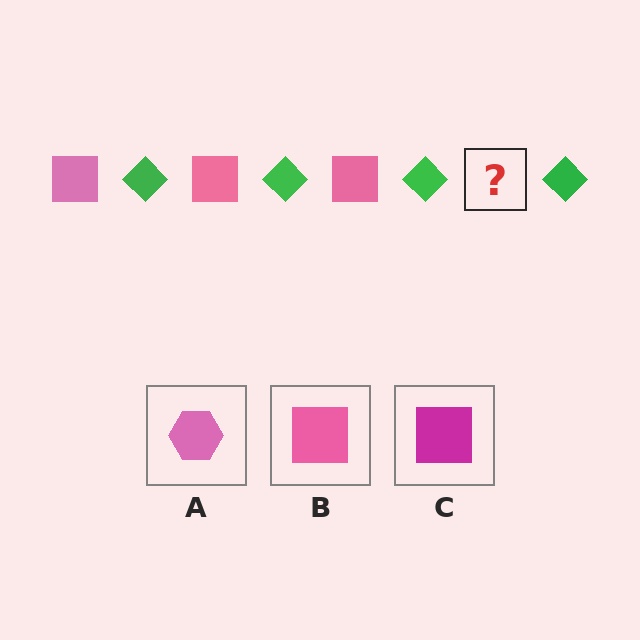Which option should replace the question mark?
Option B.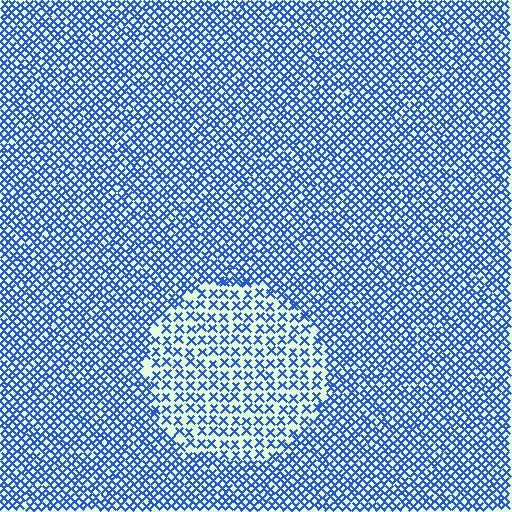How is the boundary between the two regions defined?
The boundary is defined by a change in element density (approximately 1.9x ratio). All elements are the same color, size, and shape.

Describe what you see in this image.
The image contains small blue elements arranged at two different densities. A circle-shaped region is visible where the elements are less densely packed than the surrounding area.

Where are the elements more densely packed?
The elements are more densely packed outside the circle boundary.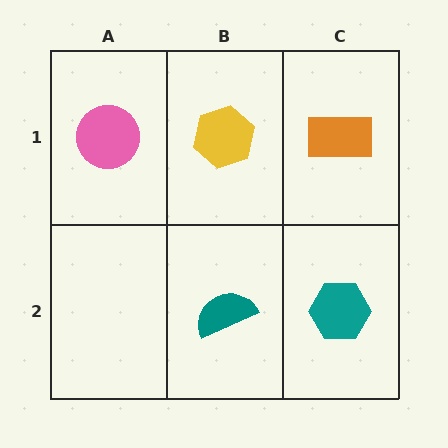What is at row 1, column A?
A pink circle.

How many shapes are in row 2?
2 shapes.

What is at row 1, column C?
An orange rectangle.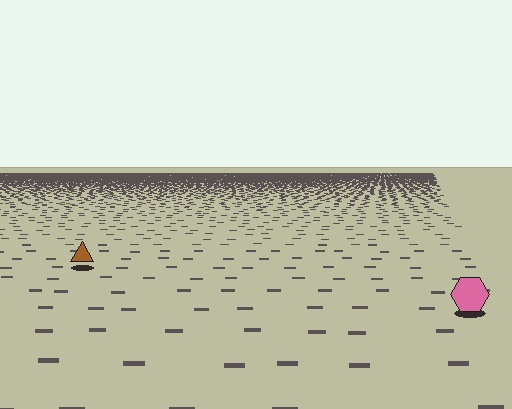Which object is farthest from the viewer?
The brown triangle is farthest from the viewer. It appears smaller and the ground texture around it is denser.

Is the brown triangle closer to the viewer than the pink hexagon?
No. The pink hexagon is closer — you can tell from the texture gradient: the ground texture is coarser near it.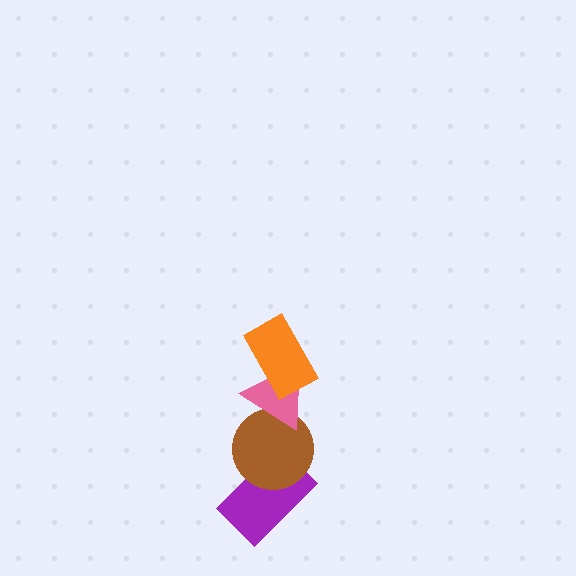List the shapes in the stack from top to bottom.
From top to bottom: the orange rectangle, the pink triangle, the brown circle, the purple rectangle.